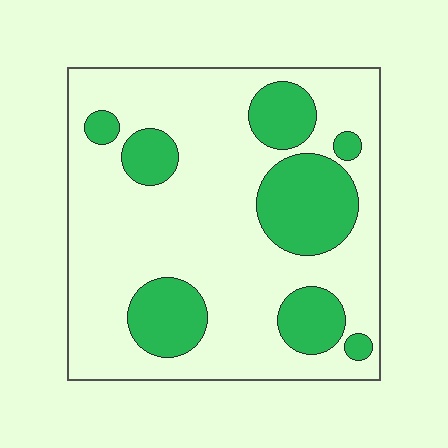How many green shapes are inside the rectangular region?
8.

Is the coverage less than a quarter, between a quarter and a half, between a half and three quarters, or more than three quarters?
Between a quarter and a half.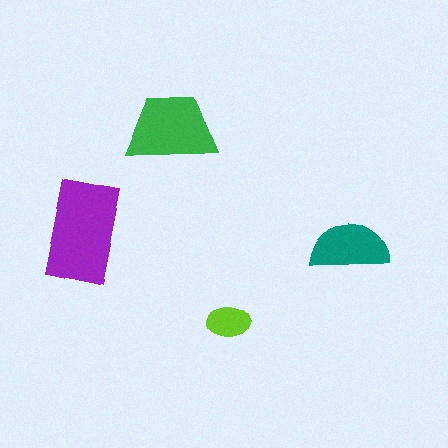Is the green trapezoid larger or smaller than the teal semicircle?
Larger.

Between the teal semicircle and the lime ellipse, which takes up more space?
The teal semicircle.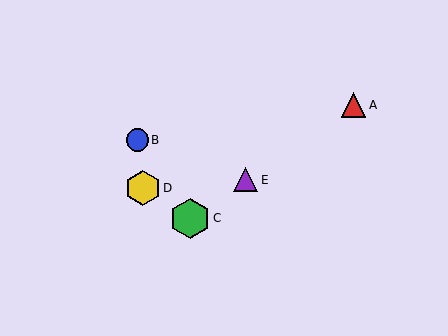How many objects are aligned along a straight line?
3 objects (A, C, E) are aligned along a straight line.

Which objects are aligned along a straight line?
Objects A, C, E are aligned along a straight line.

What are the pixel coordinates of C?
Object C is at (190, 218).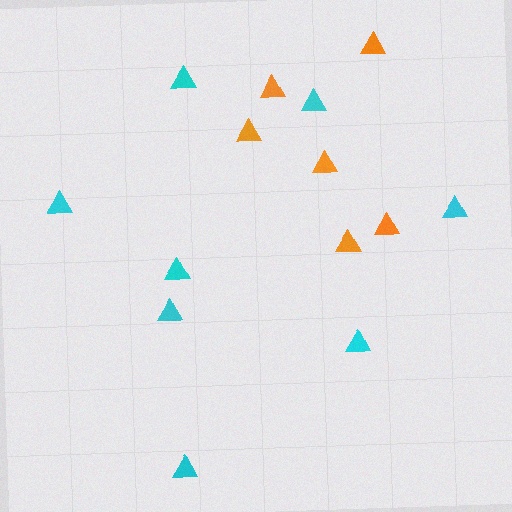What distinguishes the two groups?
There are 2 groups: one group of orange triangles (6) and one group of cyan triangles (8).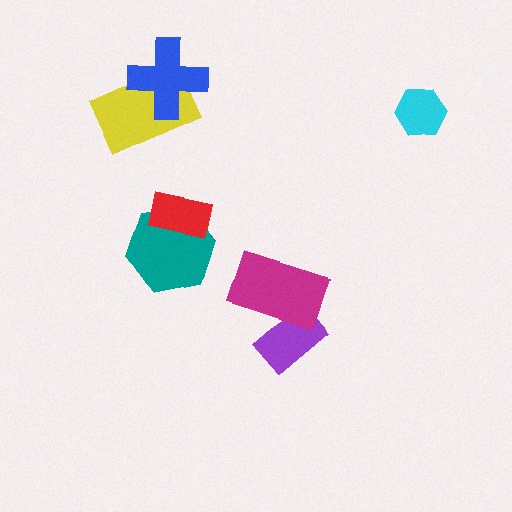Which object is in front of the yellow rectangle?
The blue cross is in front of the yellow rectangle.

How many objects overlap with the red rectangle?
1 object overlaps with the red rectangle.